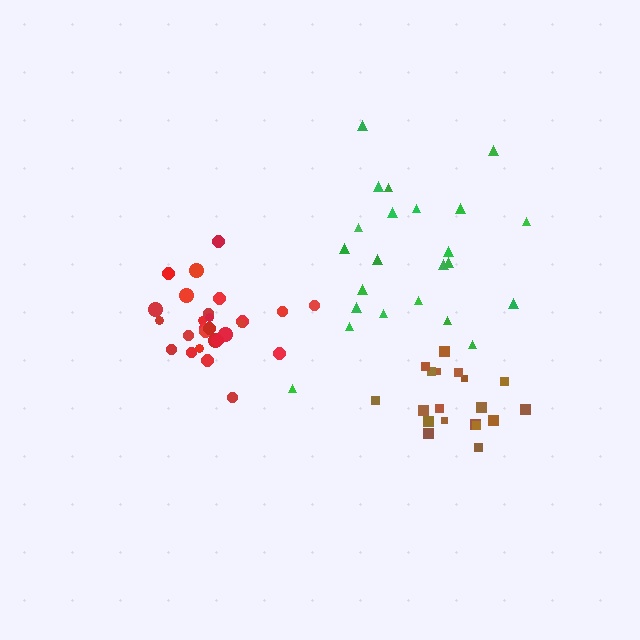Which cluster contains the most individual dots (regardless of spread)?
Red (27).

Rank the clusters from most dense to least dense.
red, brown, green.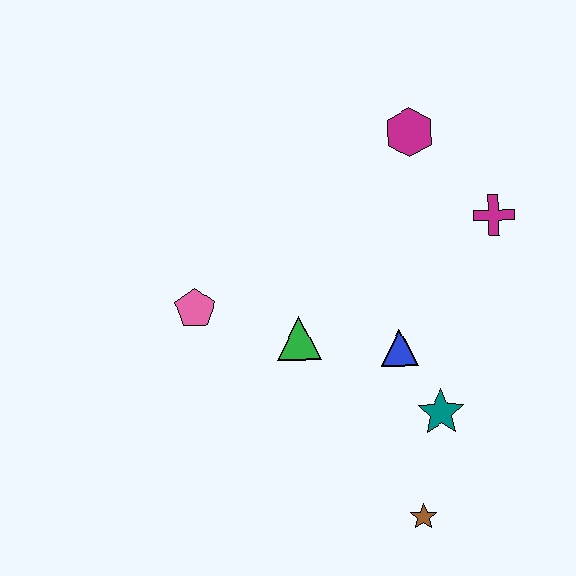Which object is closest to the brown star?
The teal star is closest to the brown star.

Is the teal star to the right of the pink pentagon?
Yes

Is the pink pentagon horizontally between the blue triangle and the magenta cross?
No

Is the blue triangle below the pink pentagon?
Yes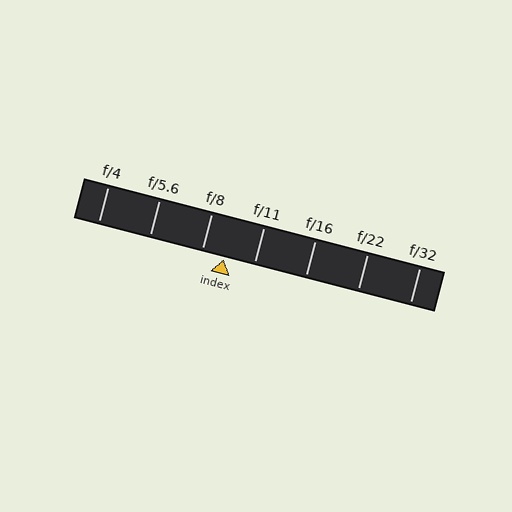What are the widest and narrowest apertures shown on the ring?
The widest aperture shown is f/4 and the narrowest is f/32.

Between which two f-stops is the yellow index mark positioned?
The index mark is between f/8 and f/11.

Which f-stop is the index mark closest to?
The index mark is closest to f/8.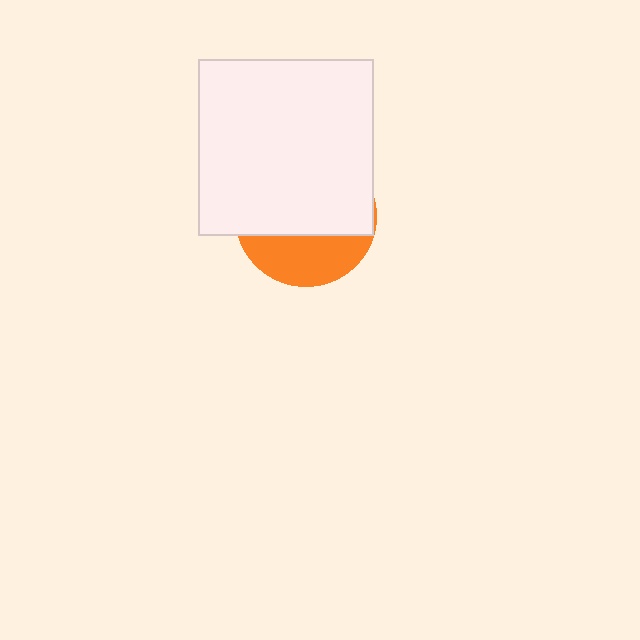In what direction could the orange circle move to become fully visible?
The orange circle could move down. That would shift it out from behind the white square entirely.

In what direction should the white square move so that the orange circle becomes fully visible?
The white square should move up. That is the shortest direction to clear the overlap and leave the orange circle fully visible.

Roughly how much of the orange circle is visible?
A small part of it is visible (roughly 34%).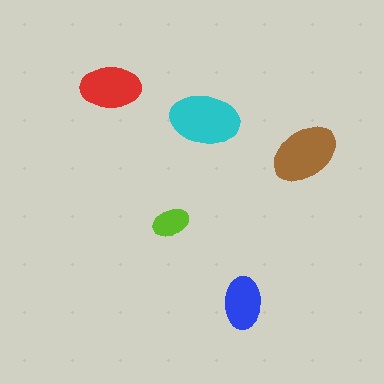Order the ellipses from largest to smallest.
the cyan one, the brown one, the red one, the blue one, the lime one.